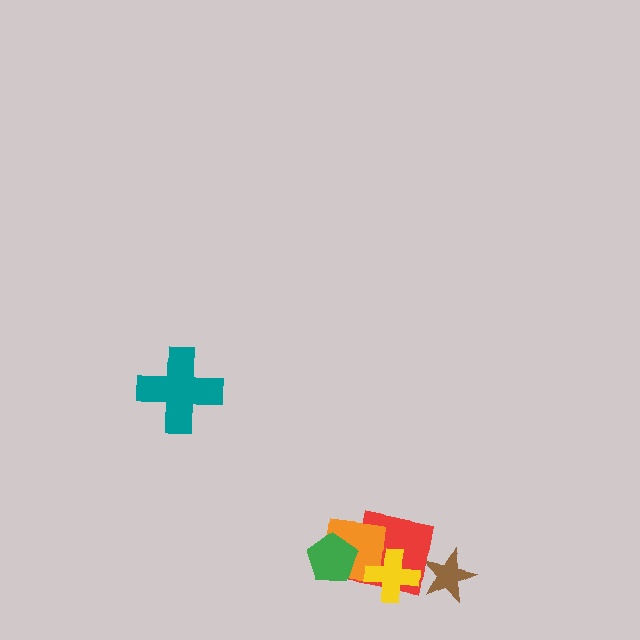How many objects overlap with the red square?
4 objects overlap with the red square.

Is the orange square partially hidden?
Yes, it is partially covered by another shape.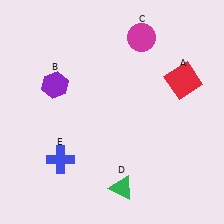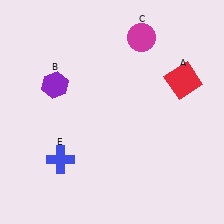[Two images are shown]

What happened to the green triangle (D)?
The green triangle (D) was removed in Image 2. It was in the bottom-right area of Image 1.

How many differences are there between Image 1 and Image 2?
There is 1 difference between the two images.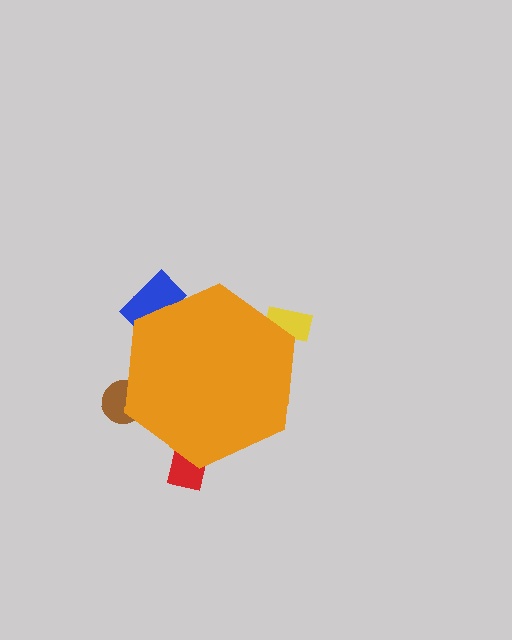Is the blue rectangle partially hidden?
Yes, the blue rectangle is partially hidden behind the orange hexagon.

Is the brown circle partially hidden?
Yes, the brown circle is partially hidden behind the orange hexagon.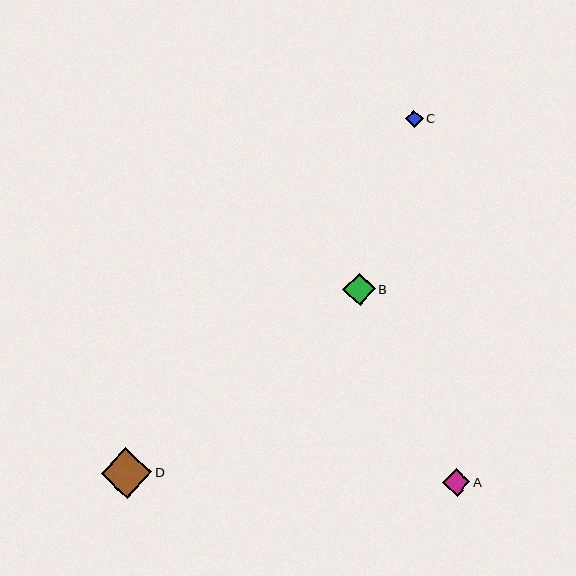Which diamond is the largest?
Diamond D is the largest with a size of approximately 50 pixels.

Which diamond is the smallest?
Diamond C is the smallest with a size of approximately 18 pixels.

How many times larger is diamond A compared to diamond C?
Diamond A is approximately 1.6 times the size of diamond C.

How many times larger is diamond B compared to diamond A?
Diamond B is approximately 1.2 times the size of diamond A.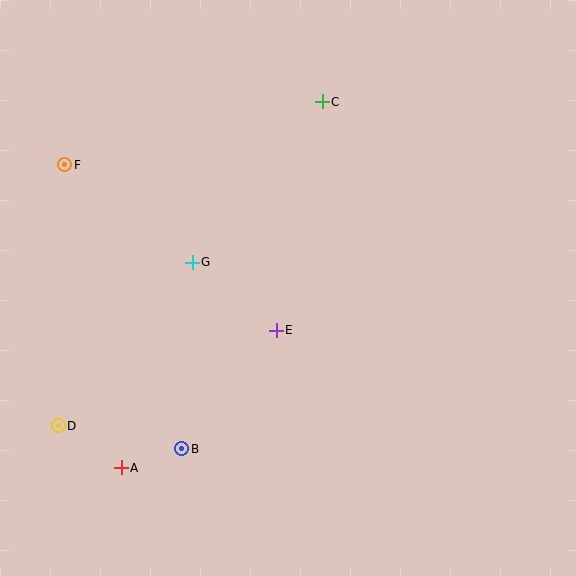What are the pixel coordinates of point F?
Point F is at (65, 165).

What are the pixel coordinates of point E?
Point E is at (276, 330).